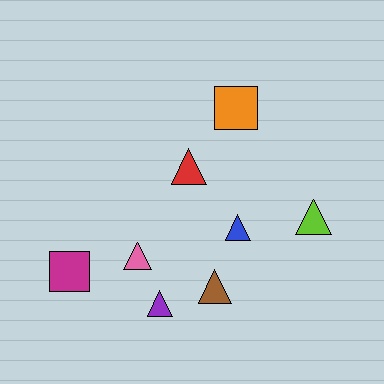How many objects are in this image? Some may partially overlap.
There are 8 objects.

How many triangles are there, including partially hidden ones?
There are 6 triangles.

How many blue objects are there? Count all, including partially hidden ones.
There is 1 blue object.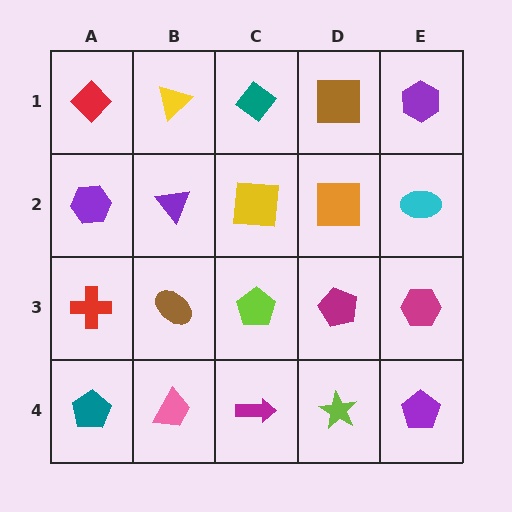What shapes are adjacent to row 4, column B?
A brown ellipse (row 3, column B), a teal pentagon (row 4, column A), a magenta arrow (row 4, column C).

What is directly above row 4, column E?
A magenta hexagon.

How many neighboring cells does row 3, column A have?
3.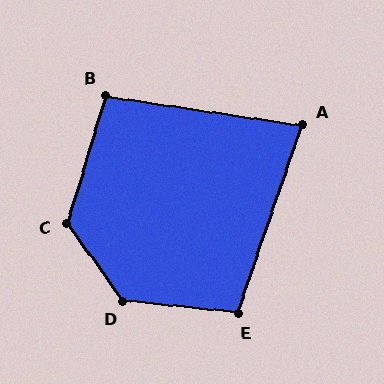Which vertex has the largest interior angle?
D, at approximately 132 degrees.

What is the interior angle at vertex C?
Approximately 127 degrees (obtuse).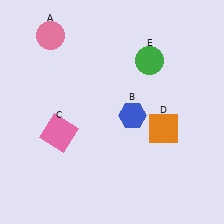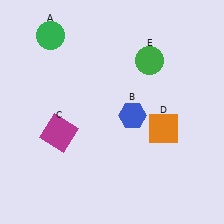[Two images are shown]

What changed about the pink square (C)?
In Image 1, C is pink. In Image 2, it changed to magenta.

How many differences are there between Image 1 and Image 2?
There are 2 differences between the two images.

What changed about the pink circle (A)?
In Image 1, A is pink. In Image 2, it changed to green.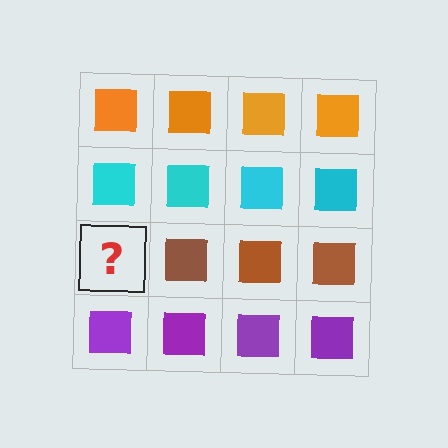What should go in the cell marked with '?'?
The missing cell should contain a brown square.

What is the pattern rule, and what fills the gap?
The rule is that each row has a consistent color. The gap should be filled with a brown square.